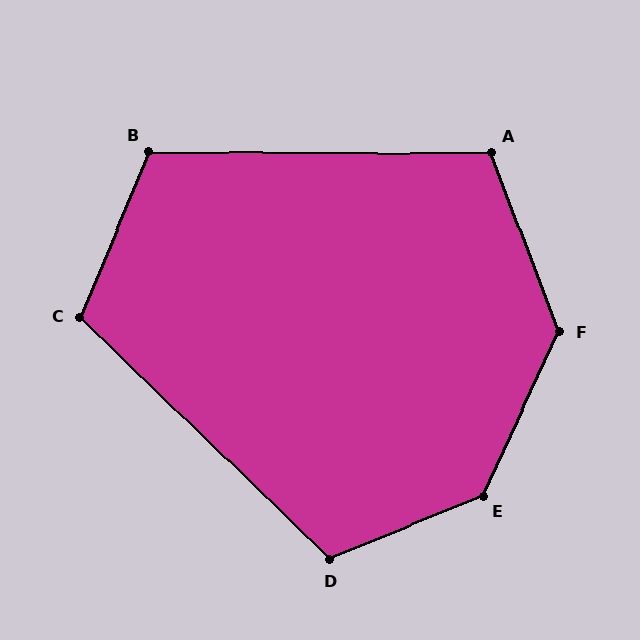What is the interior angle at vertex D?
Approximately 113 degrees (obtuse).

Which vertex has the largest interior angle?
E, at approximately 137 degrees.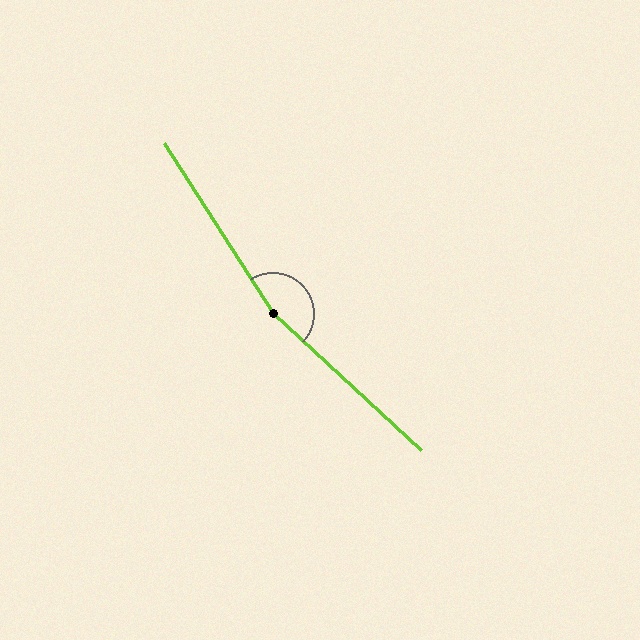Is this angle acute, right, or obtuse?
It is obtuse.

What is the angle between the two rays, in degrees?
Approximately 165 degrees.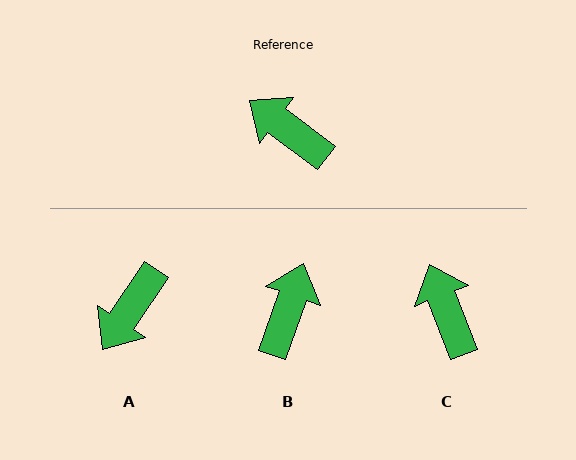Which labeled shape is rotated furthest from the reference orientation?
A, about 93 degrees away.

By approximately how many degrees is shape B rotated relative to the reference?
Approximately 72 degrees clockwise.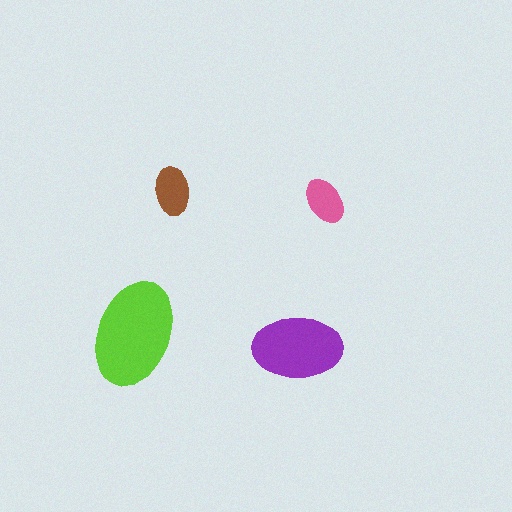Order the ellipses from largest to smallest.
the lime one, the purple one, the brown one, the pink one.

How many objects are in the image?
There are 4 objects in the image.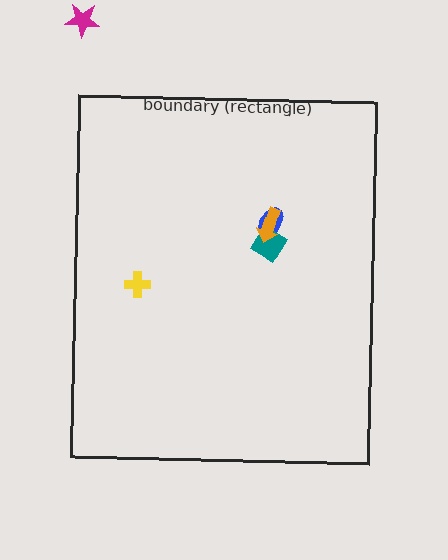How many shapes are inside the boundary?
4 inside, 1 outside.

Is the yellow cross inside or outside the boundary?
Inside.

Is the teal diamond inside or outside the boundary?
Inside.